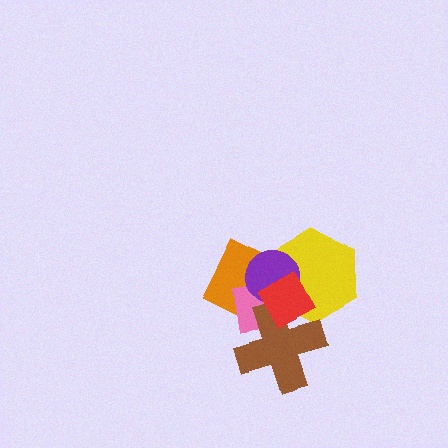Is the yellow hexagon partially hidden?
Yes, it is partially covered by another shape.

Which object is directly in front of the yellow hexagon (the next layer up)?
The brown cross is directly in front of the yellow hexagon.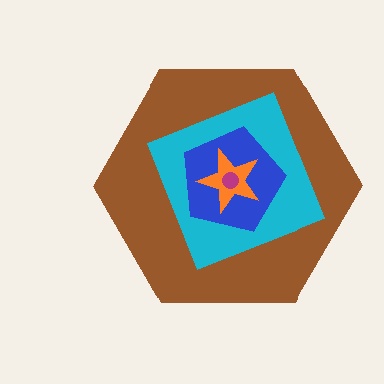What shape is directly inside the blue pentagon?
The orange star.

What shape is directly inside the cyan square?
The blue pentagon.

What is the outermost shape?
The brown hexagon.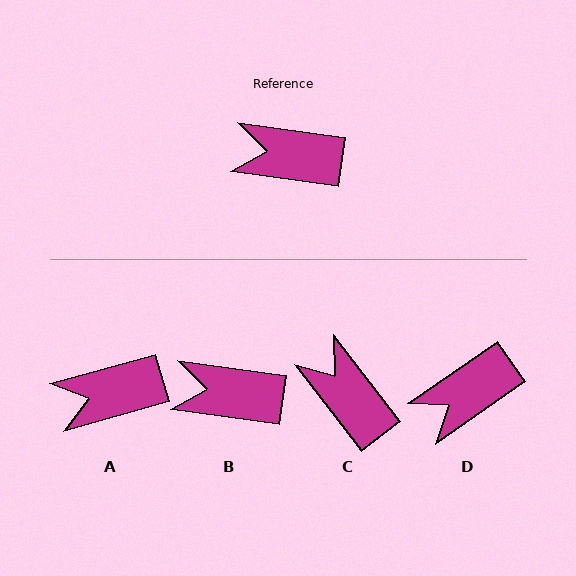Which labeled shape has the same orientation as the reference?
B.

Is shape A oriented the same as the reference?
No, it is off by about 24 degrees.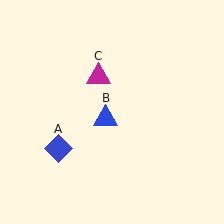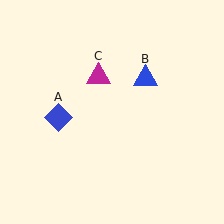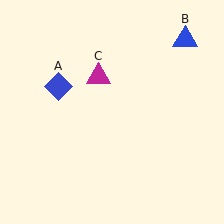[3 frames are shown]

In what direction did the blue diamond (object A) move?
The blue diamond (object A) moved up.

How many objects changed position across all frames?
2 objects changed position: blue diamond (object A), blue triangle (object B).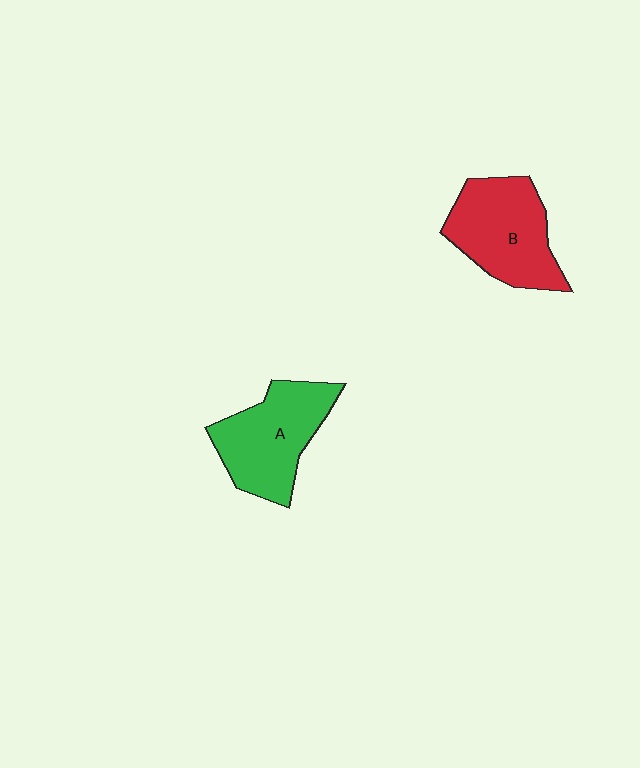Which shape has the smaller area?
Shape A (green).